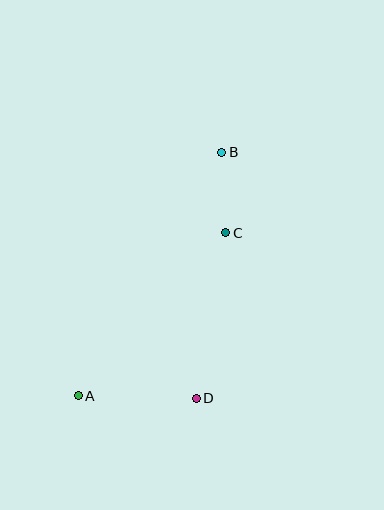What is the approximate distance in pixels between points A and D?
The distance between A and D is approximately 118 pixels.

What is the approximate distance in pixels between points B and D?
The distance between B and D is approximately 247 pixels.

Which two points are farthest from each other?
Points A and B are farthest from each other.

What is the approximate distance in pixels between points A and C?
The distance between A and C is approximately 220 pixels.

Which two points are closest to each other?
Points B and C are closest to each other.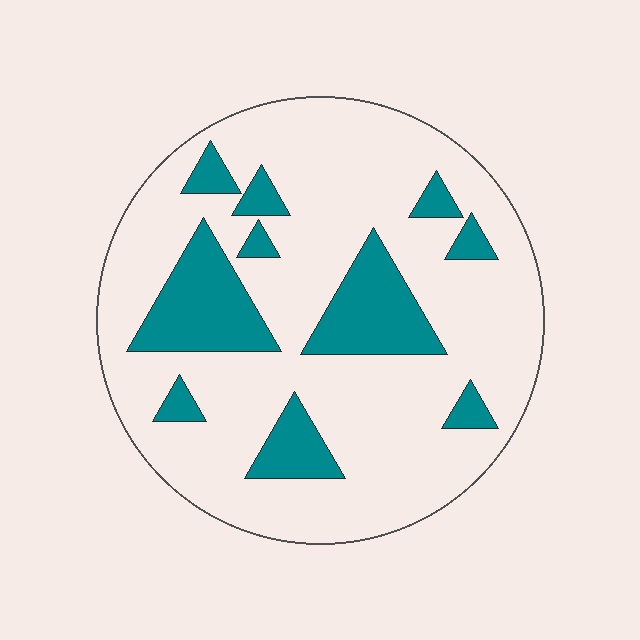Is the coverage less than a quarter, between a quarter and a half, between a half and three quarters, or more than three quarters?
Less than a quarter.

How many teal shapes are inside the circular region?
10.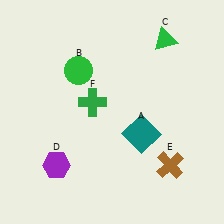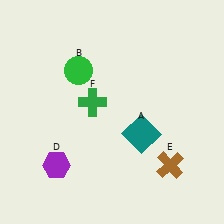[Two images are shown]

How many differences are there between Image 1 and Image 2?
There is 1 difference between the two images.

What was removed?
The green triangle (C) was removed in Image 2.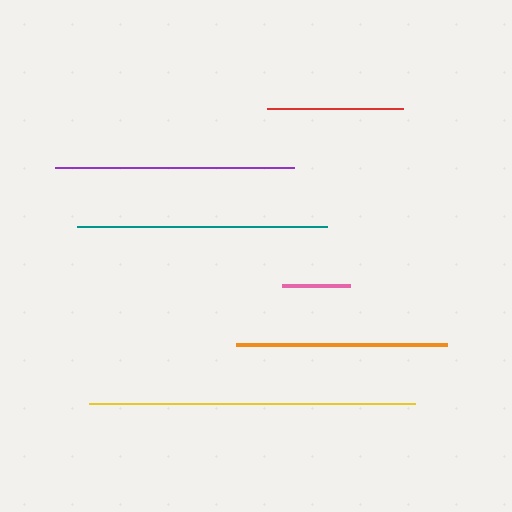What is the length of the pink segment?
The pink segment is approximately 68 pixels long.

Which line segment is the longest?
The yellow line is the longest at approximately 326 pixels.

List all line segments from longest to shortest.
From longest to shortest: yellow, teal, purple, orange, red, pink.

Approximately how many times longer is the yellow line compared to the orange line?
The yellow line is approximately 1.5 times the length of the orange line.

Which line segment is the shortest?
The pink line is the shortest at approximately 68 pixels.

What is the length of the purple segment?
The purple segment is approximately 239 pixels long.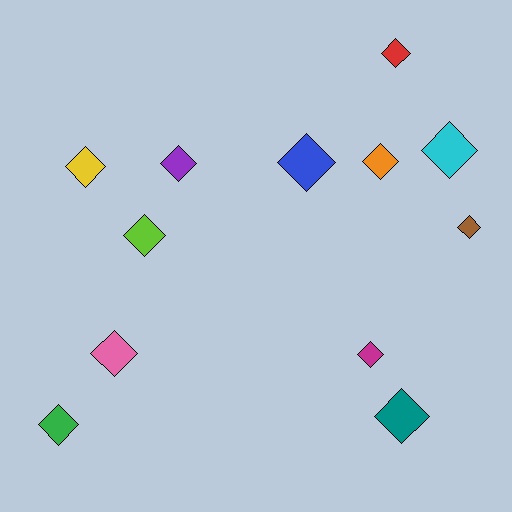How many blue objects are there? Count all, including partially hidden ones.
There is 1 blue object.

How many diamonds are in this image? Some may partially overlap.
There are 12 diamonds.